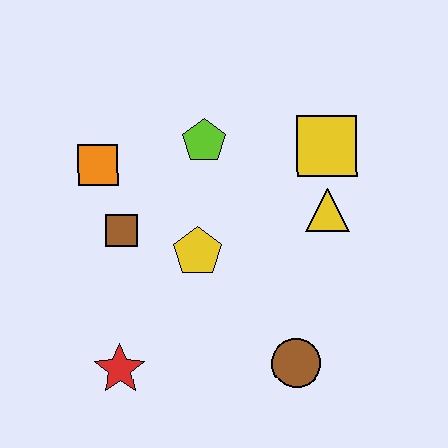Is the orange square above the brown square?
Yes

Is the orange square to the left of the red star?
Yes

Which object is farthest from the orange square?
The brown circle is farthest from the orange square.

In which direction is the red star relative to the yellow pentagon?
The red star is below the yellow pentagon.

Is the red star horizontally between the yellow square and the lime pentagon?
No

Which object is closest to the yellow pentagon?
The brown square is closest to the yellow pentagon.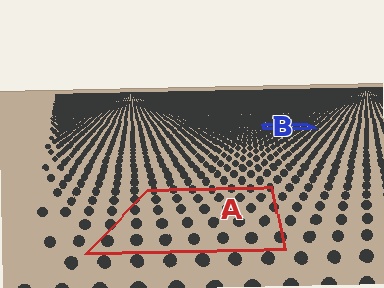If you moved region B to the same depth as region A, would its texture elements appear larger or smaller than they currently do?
They would appear larger. At a closer depth, the same texture elements are projected at a bigger on-screen size.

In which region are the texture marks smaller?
The texture marks are smaller in region B, because it is farther away.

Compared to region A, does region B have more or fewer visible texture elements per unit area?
Region B has more texture elements per unit area — they are packed more densely because it is farther away.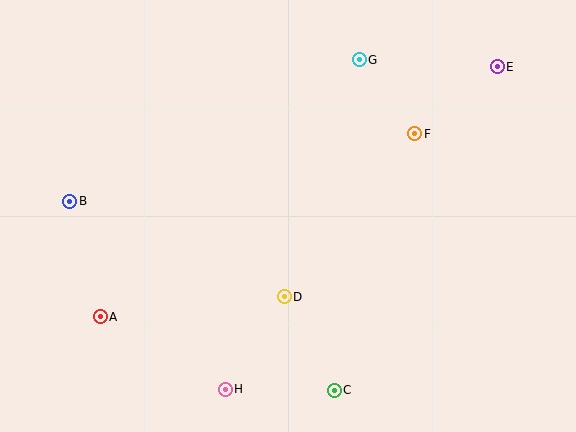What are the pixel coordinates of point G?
Point G is at (359, 60).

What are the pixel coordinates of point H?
Point H is at (225, 389).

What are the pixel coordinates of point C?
Point C is at (334, 390).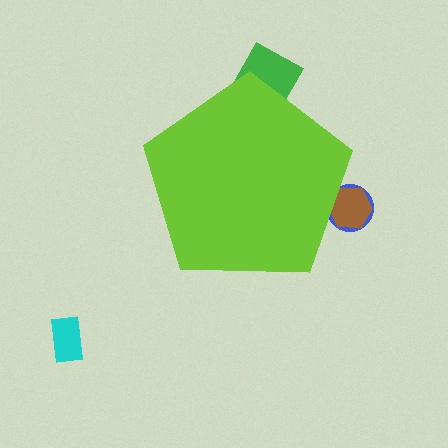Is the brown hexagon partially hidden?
Yes, the brown hexagon is partially hidden behind the lime pentagon.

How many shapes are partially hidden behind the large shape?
3 shapes are partially hidden.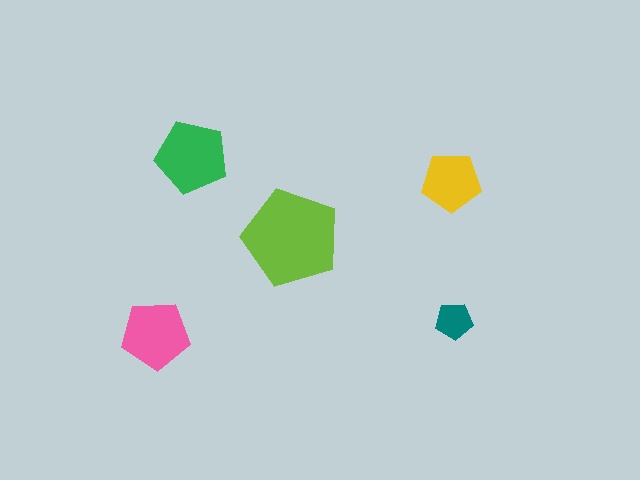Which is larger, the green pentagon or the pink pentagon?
The green one.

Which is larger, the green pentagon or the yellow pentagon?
The green one.